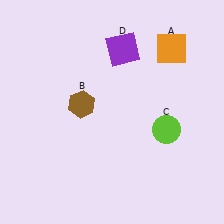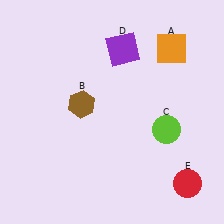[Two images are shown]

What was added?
A red circle (E) was added in Image 2.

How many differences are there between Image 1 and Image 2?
There is 1 difference between the two images.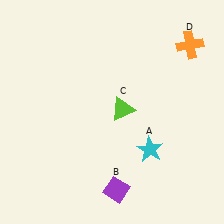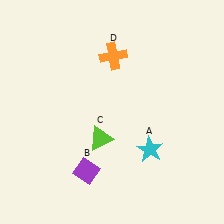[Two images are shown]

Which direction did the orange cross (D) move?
The orange cross (D) moved left.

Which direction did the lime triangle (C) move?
The lime triangle (C) moved down.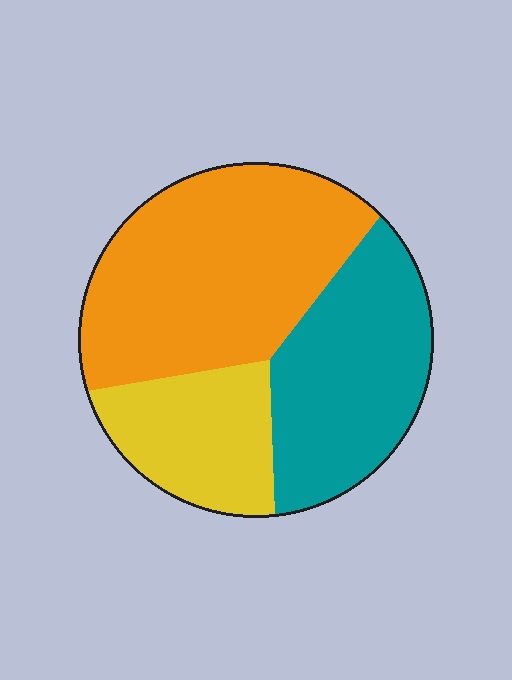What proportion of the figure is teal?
Teal takes up about one third (1/3) of the figure.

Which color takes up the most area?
Orange, at roughly 45%.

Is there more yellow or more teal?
Teal.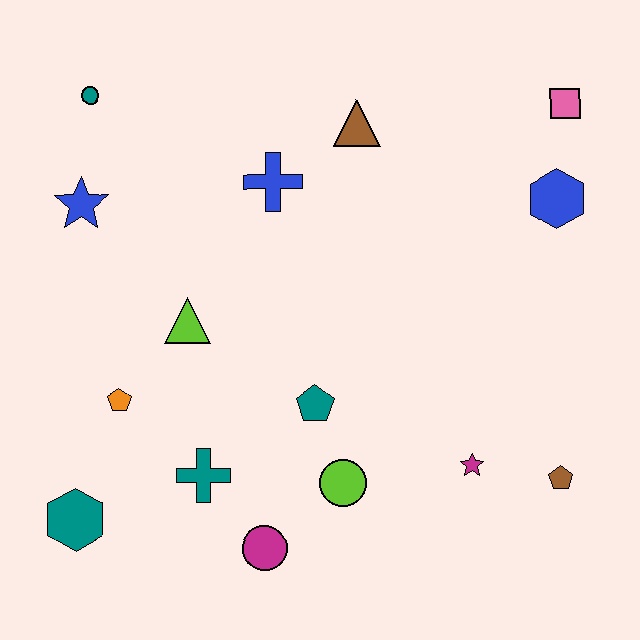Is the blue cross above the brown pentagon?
Yes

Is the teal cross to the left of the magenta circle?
Yes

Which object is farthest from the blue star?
The brown pentagon is farthest from the blue star.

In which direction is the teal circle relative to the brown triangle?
The teal circle is to the left of the brown triangle.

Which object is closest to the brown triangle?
The blue cross is closest to the brown triangle.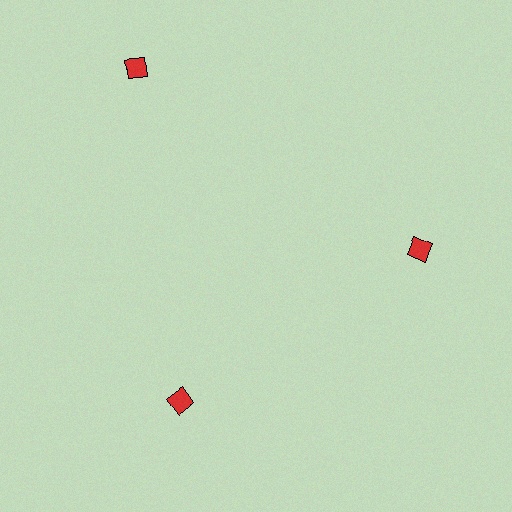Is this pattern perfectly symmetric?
No. The 3 red diamonds are arranged in a ring, but one element near the 11 o'clock position is pushed outward from the center, breaking the 3-fold rotational symmetry.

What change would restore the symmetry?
The symmetry would be restored by moving it inward, back onto the ring so that all 3 diamonds sit at equal angles and equal distance from the center.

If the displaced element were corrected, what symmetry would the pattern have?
It would have 3-fold rotational symmetry — the pattern would map onto itself every 120 degrees.